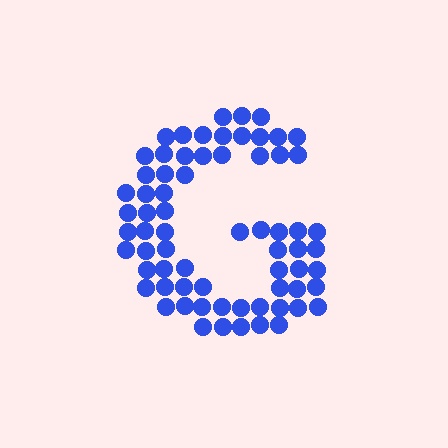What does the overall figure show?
The overall figure shows the letter G.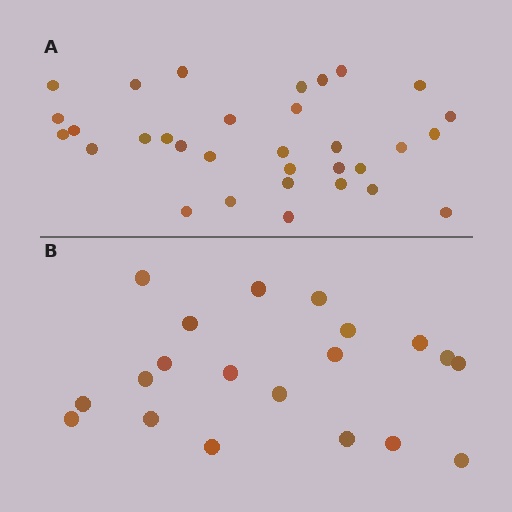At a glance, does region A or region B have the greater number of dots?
Region A (the top region) has more dots.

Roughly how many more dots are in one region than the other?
Region A has roughly 12 or so more dots than region B.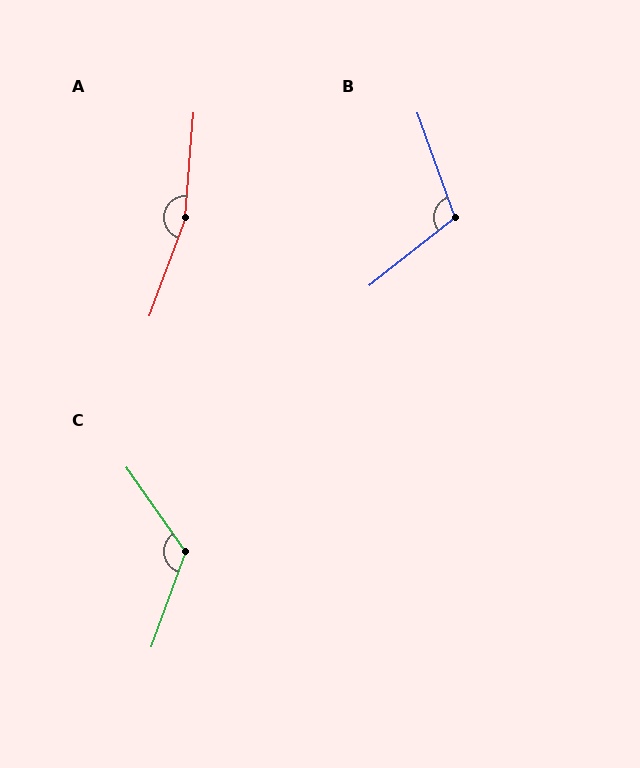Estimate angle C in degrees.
Approximately 125 degrees.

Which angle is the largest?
A, at approximately 164 degrees.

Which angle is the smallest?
B, at approximately 109 degrees.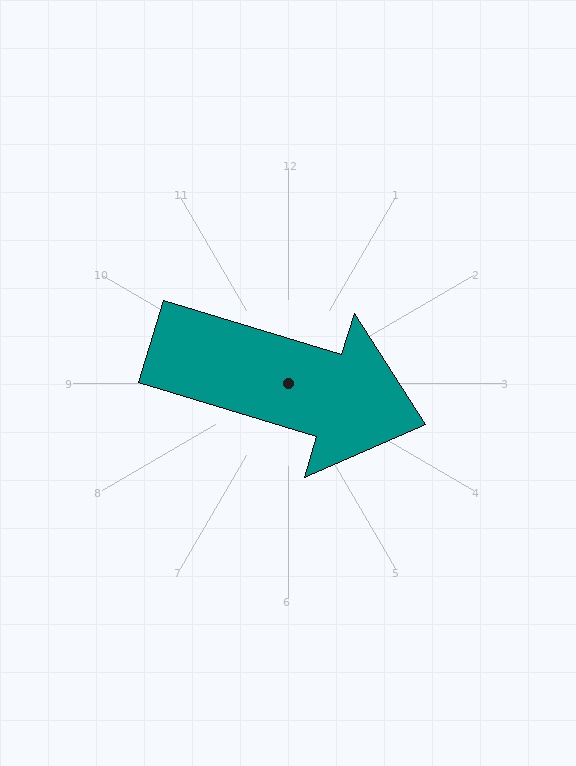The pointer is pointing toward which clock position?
Roughly 4 o'clock.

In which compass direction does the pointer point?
East.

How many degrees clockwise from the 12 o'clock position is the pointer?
Approximately 107 degrees.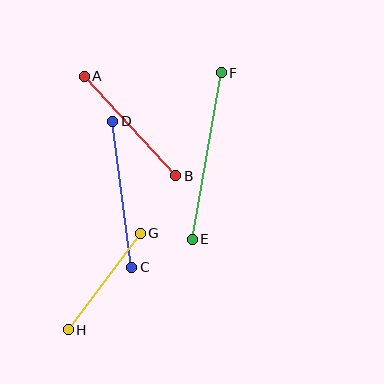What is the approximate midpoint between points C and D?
The midpoint is at approximately (122, 194) pixels.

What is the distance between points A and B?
The distance is approximately 135 pixels.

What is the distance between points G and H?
The distance is approximately 121 pixels.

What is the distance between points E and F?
The distance is approximately 169 pixels.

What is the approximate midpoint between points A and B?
The midpoint is at approximately (130, 126) pixels.